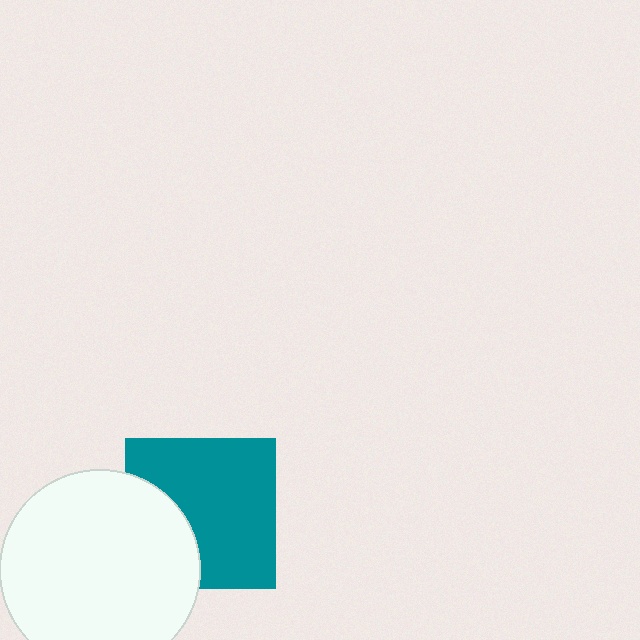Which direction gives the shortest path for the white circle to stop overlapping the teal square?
Moving left gives the shortest separation.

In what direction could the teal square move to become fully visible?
The teal square could move right. That would shift it out from behind the white circle entirely.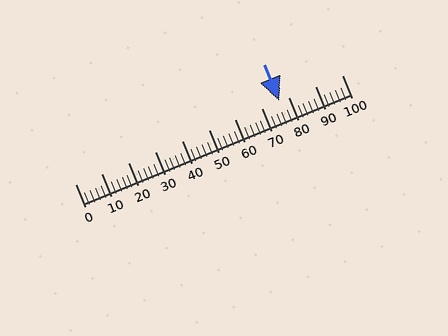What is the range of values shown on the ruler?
The ruler shows values from 0 to 100.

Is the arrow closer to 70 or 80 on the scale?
The arrow is closer to 80.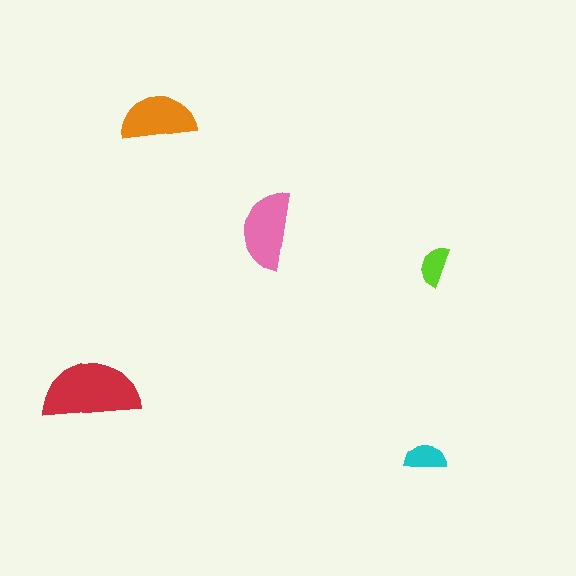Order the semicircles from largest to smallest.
the red one, the pink one, the orange one, the cyan one, the lime one.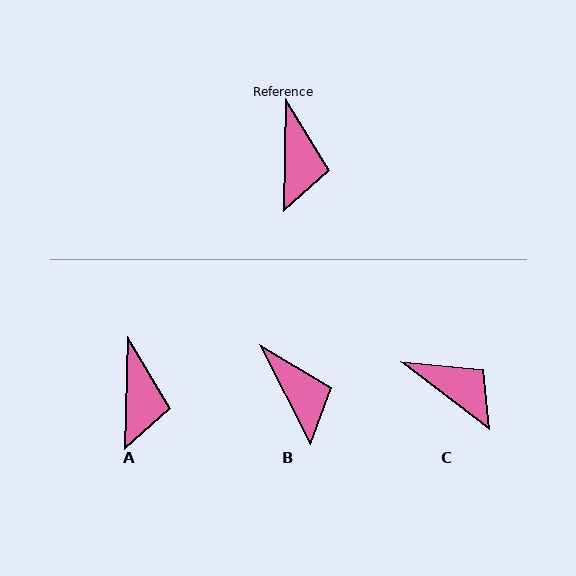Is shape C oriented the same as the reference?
No, it is off by about 53 degrees.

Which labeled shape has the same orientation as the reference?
A.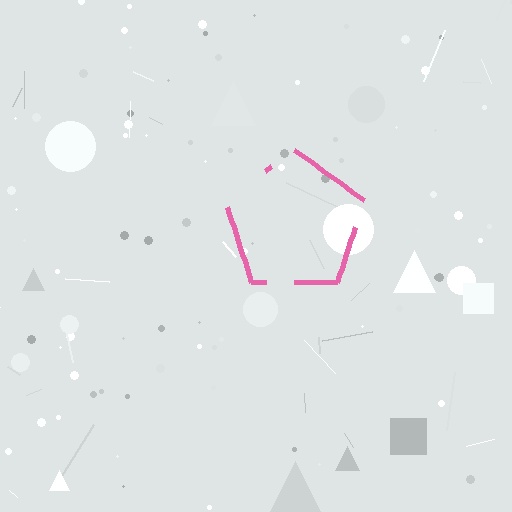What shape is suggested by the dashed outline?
The dashed outline suggests a pentagon.